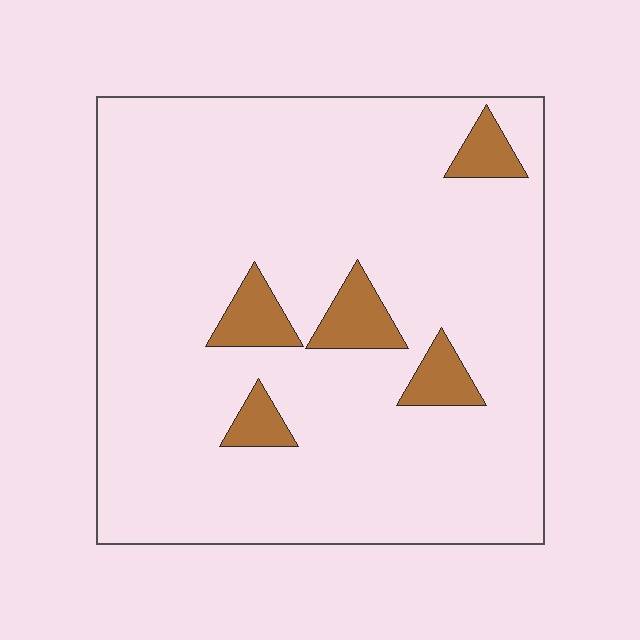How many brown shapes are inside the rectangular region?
5.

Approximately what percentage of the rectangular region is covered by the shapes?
Approximately 10%.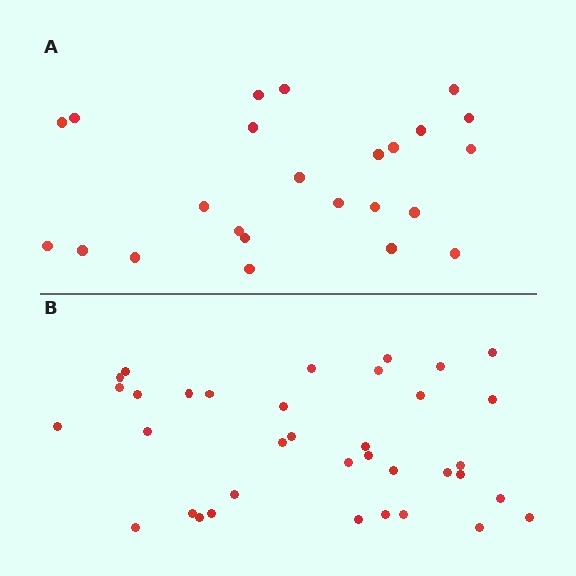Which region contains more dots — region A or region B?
Region B (the bottom region) has more dots.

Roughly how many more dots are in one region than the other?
Region B has roughly 12 or so more dots than region A.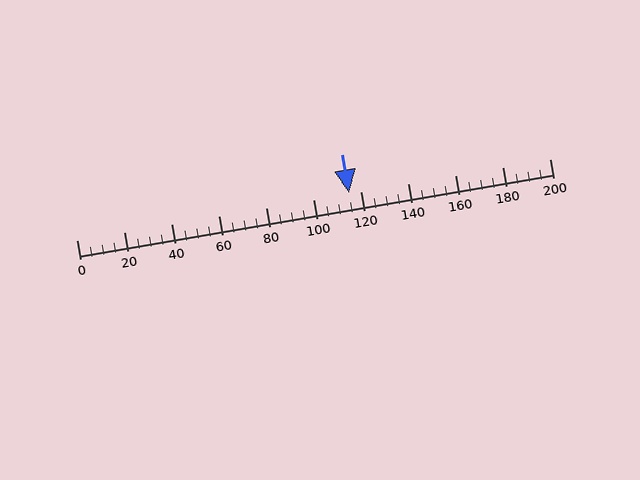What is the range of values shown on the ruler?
The ruler shows values from 0 to 200.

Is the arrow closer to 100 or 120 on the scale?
The arrow is closer to 120.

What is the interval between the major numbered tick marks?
The major tick marks are spaced 20 units apart.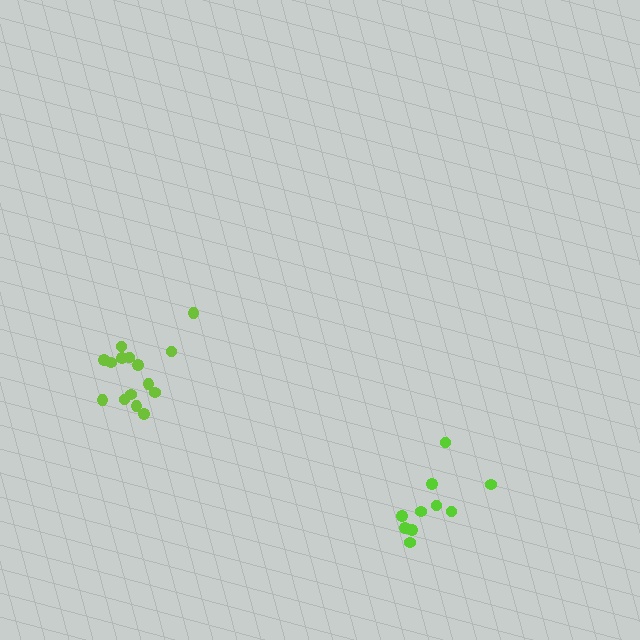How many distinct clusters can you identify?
There are 2 distinct clusters.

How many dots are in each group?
Group 1: 15 dots, Group 2: 10 dots (25 total).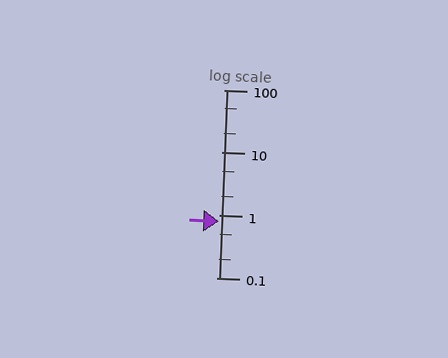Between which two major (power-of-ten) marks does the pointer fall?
The pointer is between 0.1 and 1.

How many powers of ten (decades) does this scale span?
The scale spans 3 decades, from 0.1 to 100.